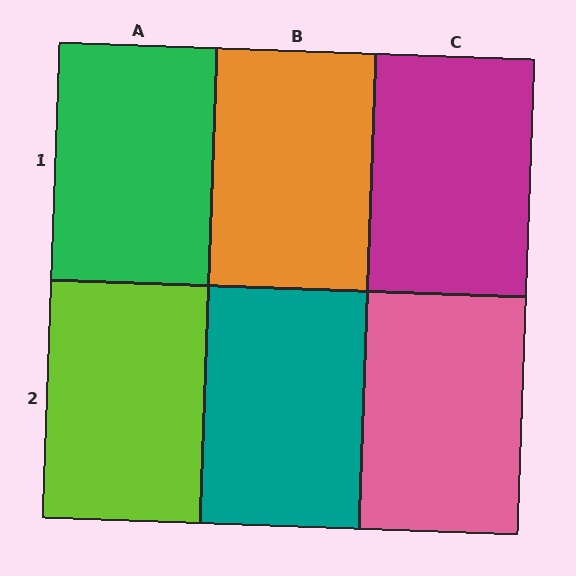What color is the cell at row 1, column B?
Orange.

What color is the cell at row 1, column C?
Magenta.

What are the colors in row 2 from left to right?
Lime, teal, pink.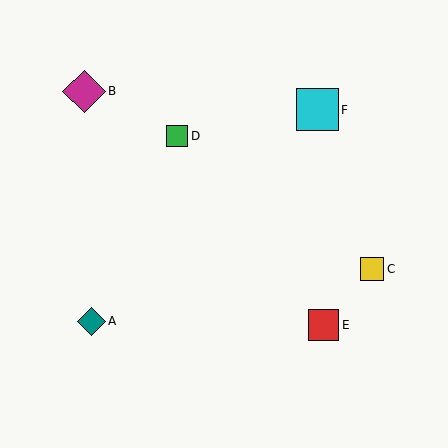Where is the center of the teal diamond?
The center of the teal diamond is at (91, 321).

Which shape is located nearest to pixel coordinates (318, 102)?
The cyan square (labeled F) at (317, 110) is nearest to that location.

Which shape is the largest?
The magenta diamond (labeled B) is the largest.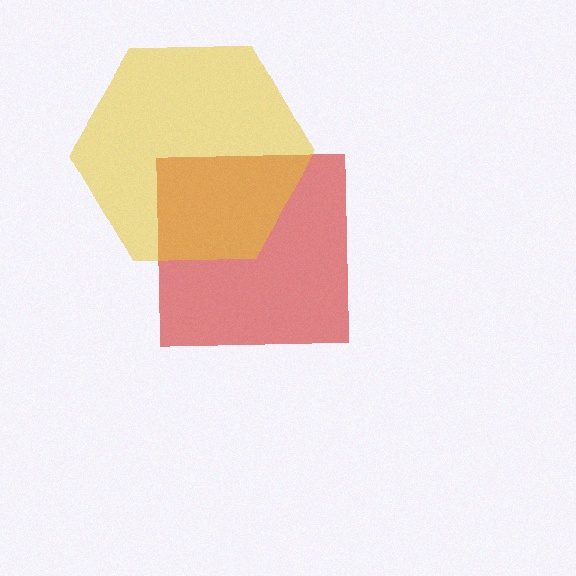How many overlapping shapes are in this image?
There are 2 overlapping shapes in the image.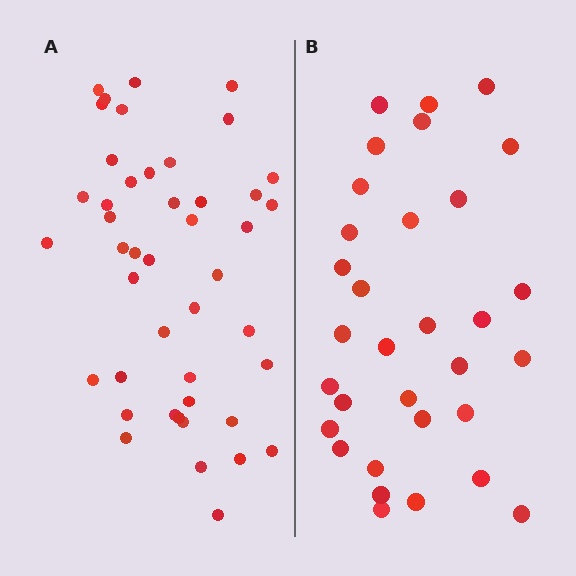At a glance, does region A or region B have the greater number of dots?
Region A (the left region) has more dots.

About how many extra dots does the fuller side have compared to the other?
Region A has approximately 15 more dots than region B.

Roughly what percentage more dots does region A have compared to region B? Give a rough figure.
About 40% more.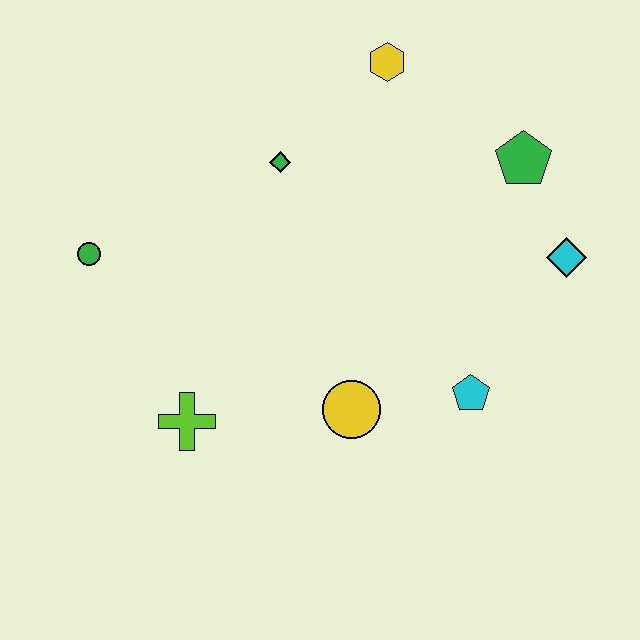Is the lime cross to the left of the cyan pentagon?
Yes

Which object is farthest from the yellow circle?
The yellow hexagon is farthest from the yellow circle.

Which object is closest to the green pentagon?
The cyan diamond is closest to the green pentagon.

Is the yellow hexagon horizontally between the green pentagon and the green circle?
Yes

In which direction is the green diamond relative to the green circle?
The green diamond is to the right of the green circle.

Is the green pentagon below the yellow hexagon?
Yes